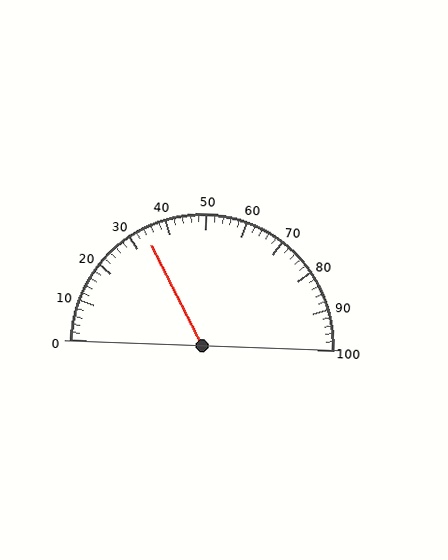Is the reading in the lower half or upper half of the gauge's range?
The reading is in the lower half of the range (0 to 100).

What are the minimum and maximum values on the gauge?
The gauge ranges from 0 to 100.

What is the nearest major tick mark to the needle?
The nearest major tick mark is 30.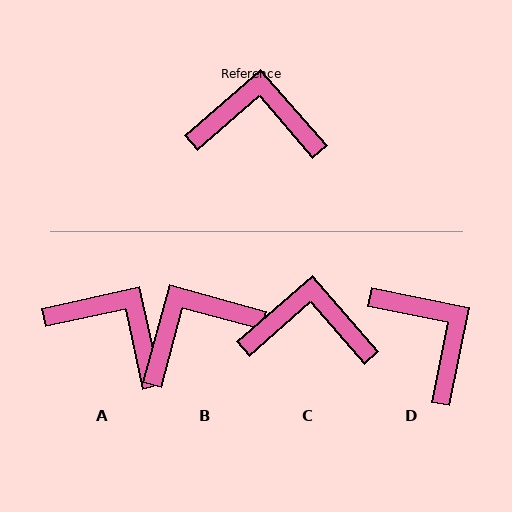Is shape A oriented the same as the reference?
No, it is off by about 29 degrees.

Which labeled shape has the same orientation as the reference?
C.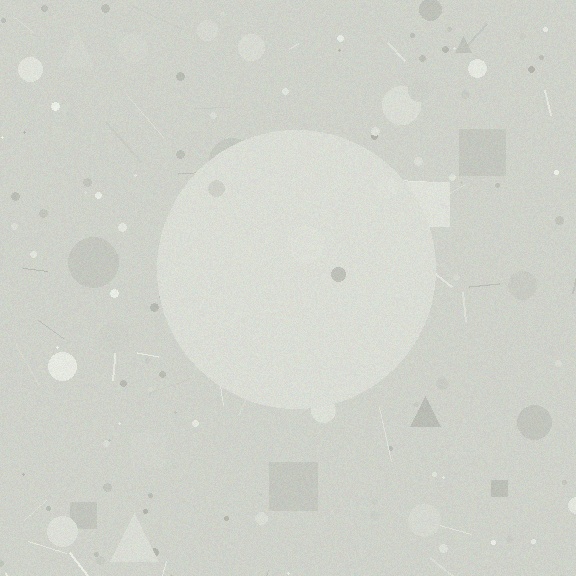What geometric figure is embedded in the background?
A circle is embedded in the background.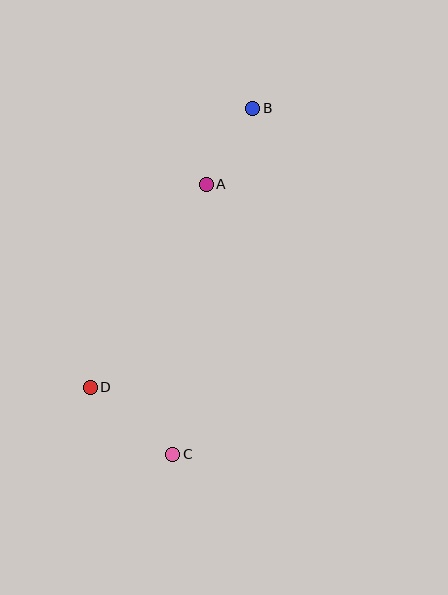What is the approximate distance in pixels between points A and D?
The distance between A and D is approximately 234 pixels.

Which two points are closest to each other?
Points A and B are closest to each other.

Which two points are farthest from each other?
Points B and C are farthest from each other.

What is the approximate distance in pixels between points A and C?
The distance between A and C is approximately 272 pixels.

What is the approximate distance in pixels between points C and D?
The distance between C and D is approximately 106 pixels.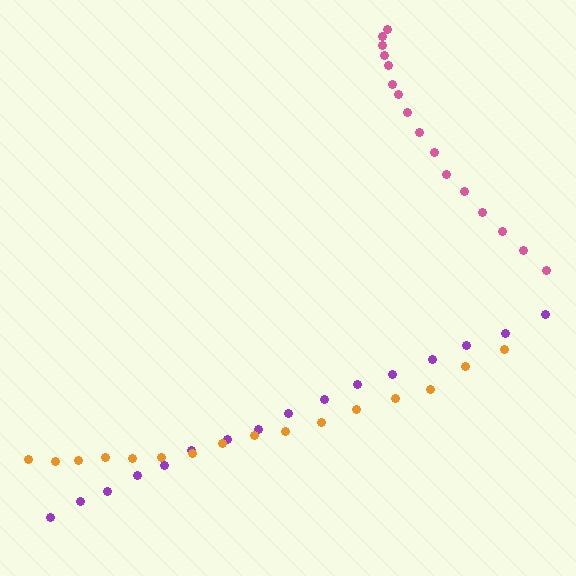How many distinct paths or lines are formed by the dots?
There are 3 distinct paths.